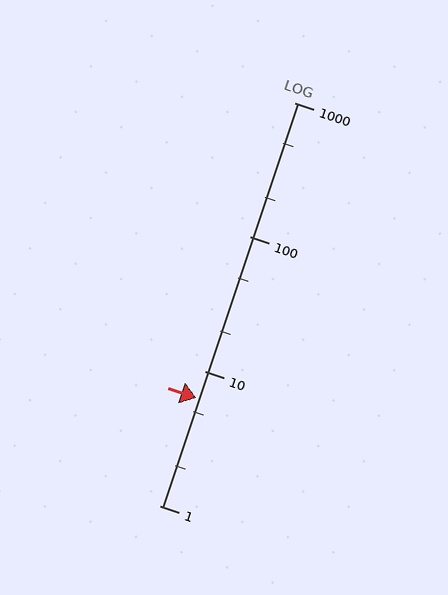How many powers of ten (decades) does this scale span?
The scale spans 3 decades, from 1 to 1000.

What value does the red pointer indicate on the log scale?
The pointer indicates approximately 6.3.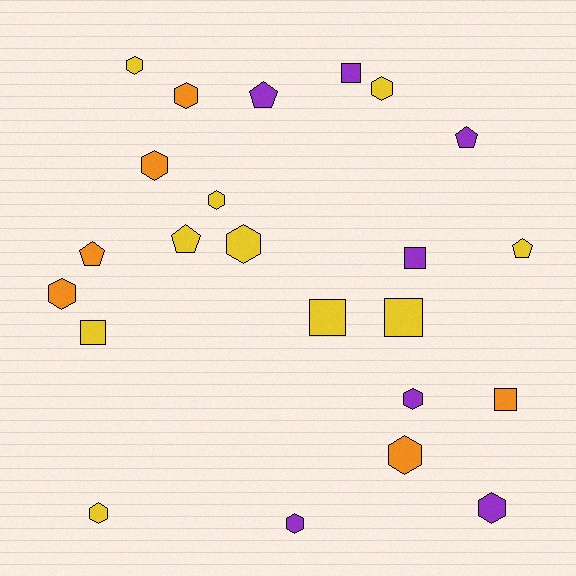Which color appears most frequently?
Yellow, with 10 objects.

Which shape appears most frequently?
Hexagon, with 12 objects.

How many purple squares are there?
There are 2 purple squares.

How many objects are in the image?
There are 23 objects.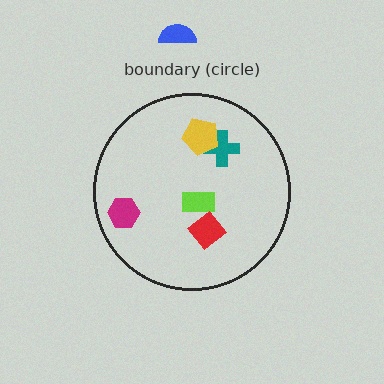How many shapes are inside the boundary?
5 inside, 1 outside.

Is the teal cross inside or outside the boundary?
Inside.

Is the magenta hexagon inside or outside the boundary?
Inside.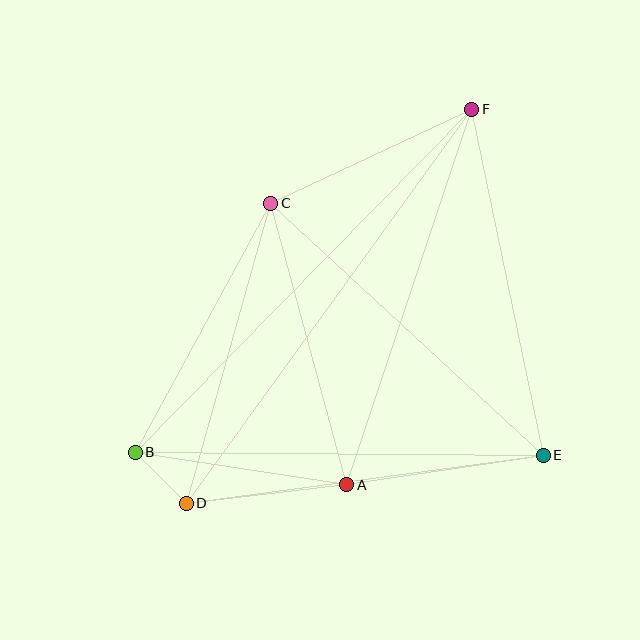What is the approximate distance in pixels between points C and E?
The distance between C and E is approximately 371 pixels.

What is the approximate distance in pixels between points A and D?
The distance between A and D is approximately 162 pixels.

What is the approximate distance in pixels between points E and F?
The distance between E and F is approximately 353 pixels.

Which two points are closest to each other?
Points B and D are closest to each other.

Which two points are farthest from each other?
Points D and F are farthest from each other.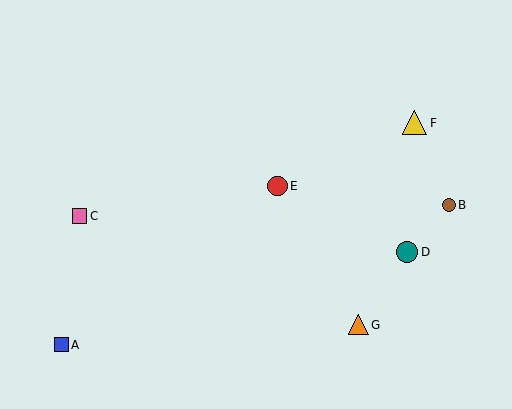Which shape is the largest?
The yellow triangle (labeled F) is the largest.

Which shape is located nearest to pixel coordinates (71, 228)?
The pink square (labeled C) at (80, 216) is nearest to that location.